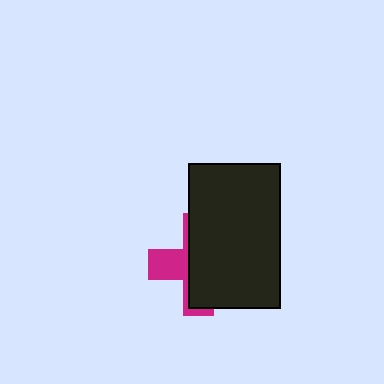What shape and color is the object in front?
The object in front is a black rectangle.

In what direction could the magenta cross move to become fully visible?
The magenta cross could move left. That would shift it out from behind the black rectangle entirely.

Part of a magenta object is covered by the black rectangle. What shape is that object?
It is a cross.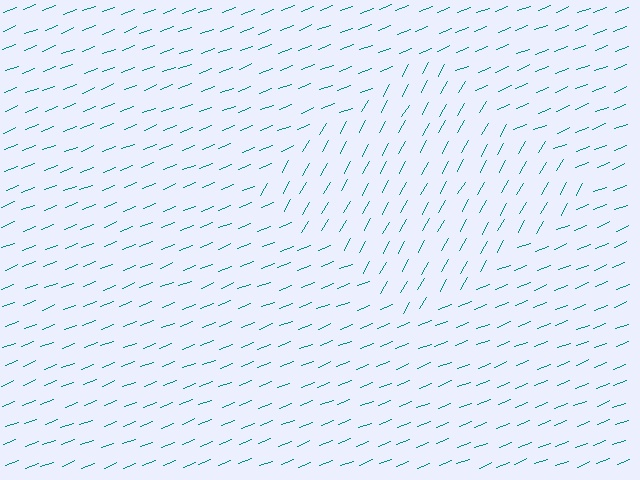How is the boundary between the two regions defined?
The boundary is defined purely by a change in line orientation (approximately 40 degrees difference). All lines are the same color and thickness.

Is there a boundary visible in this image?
Yes, there is a texture boundary formed by a change in line orientation.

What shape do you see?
I see a diamond.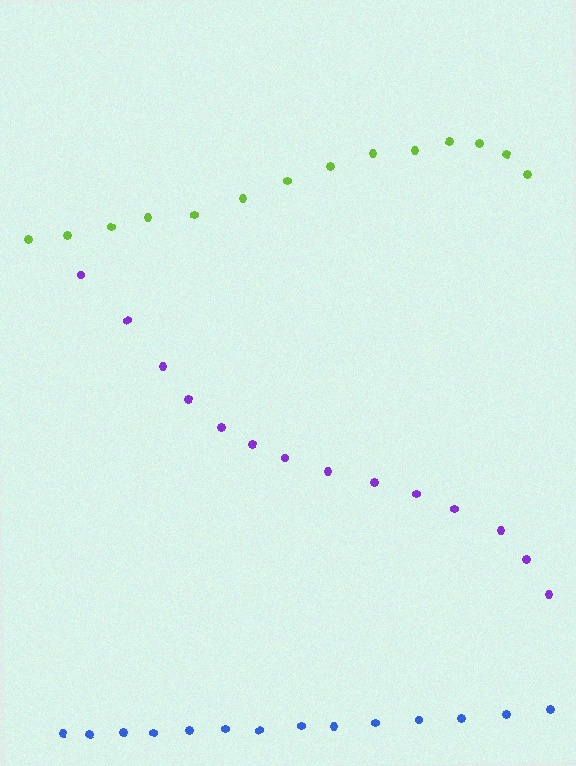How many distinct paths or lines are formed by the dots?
There are 3 distinct paths.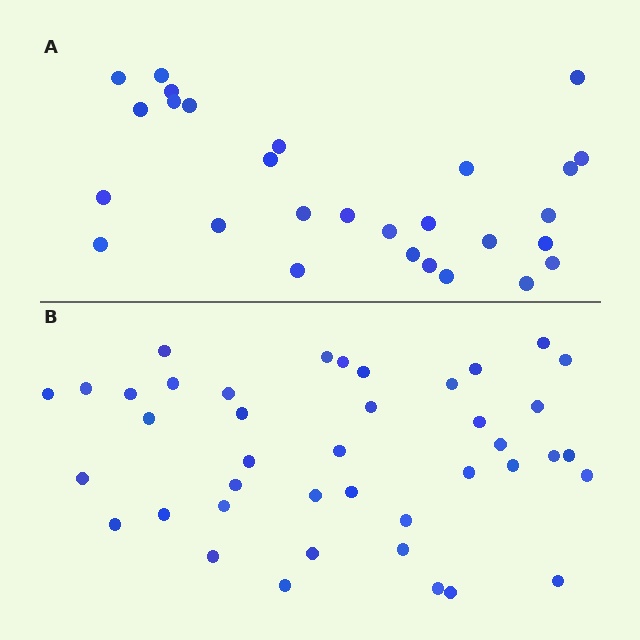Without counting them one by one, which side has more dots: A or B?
Region B (the bottom region) has more dots.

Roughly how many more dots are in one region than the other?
Region B has approximately 15 more dots than region A.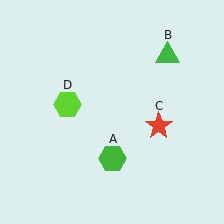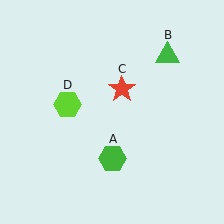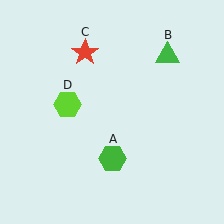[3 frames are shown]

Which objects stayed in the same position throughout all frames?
Green hexagon (object A) and green triangle (object B) and lime hexagon (object D) remained stationary.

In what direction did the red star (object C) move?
The red star (object C) moved up and to the left.